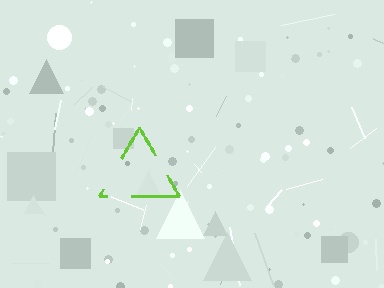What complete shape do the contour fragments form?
The contour fragments form a triangle.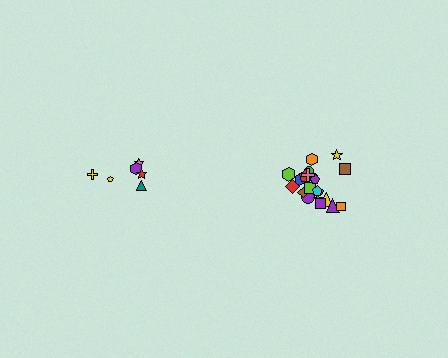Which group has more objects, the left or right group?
The right group.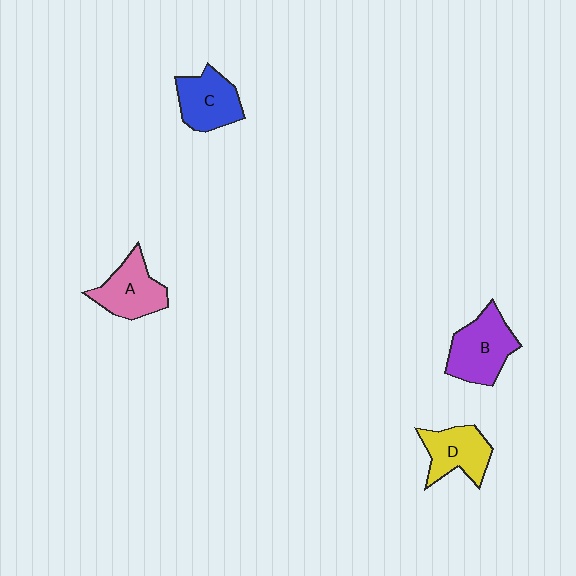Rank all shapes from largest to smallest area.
From largest to smallest: B (purple), A (pink), C (blue), D (yellow).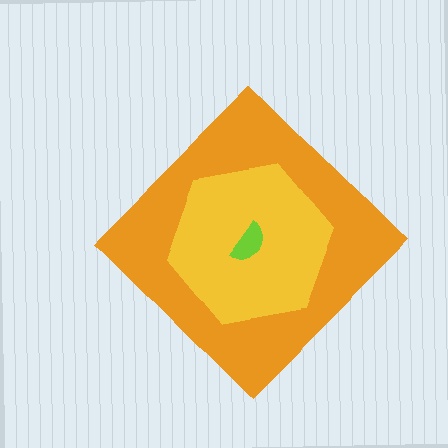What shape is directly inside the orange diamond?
The yellow hexagon.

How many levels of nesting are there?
3.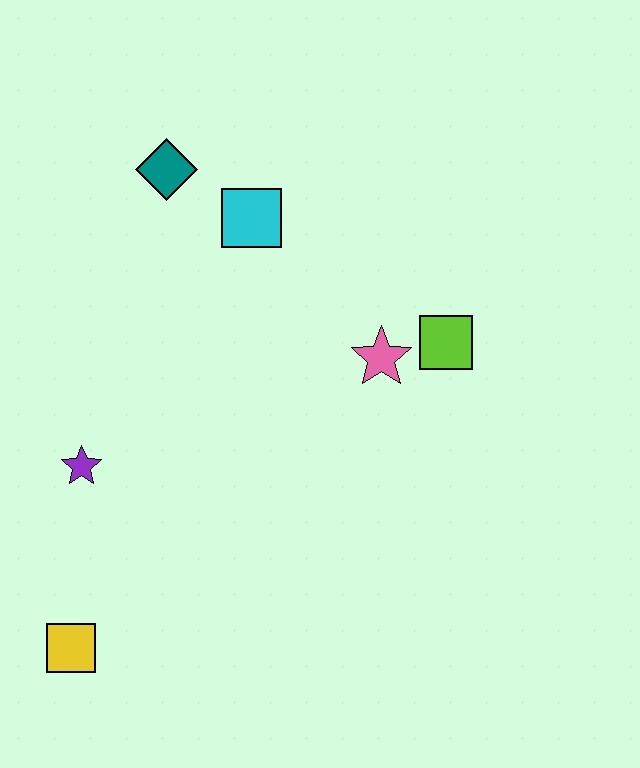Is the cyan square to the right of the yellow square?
Yes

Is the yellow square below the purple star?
Yes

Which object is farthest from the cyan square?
The yellow square is farthest from the cyan square.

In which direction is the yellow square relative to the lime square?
The yellow square is to the left of the lime square.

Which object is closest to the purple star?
The yellow square is closest to the purple star.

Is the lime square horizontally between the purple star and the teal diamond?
No